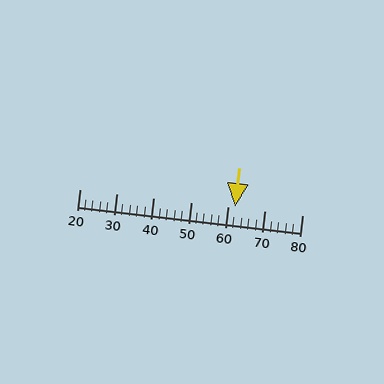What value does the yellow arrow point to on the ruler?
The yellow arrow points to approximately 62.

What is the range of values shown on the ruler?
The ruler shows values from 20 to 80.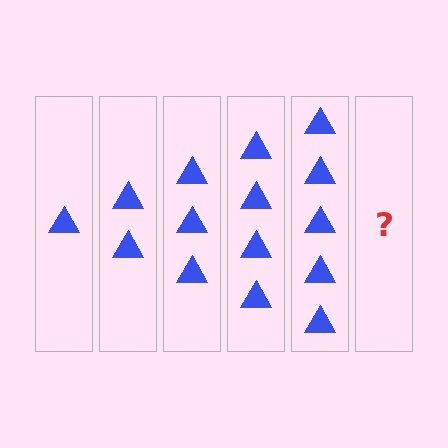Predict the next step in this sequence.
The next step is 6 triangles.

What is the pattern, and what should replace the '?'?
The pattern is that each step adds one more triangle. The '?' should be 6 triangles.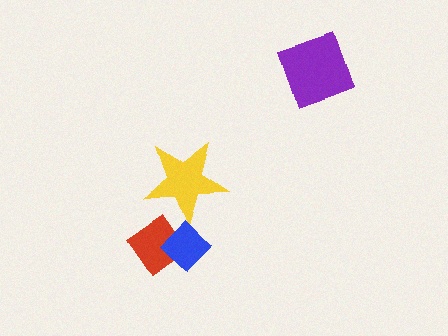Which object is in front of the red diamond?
The blue diamond is in front of the red diamond.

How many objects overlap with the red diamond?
1 object overlaps with the red diamond.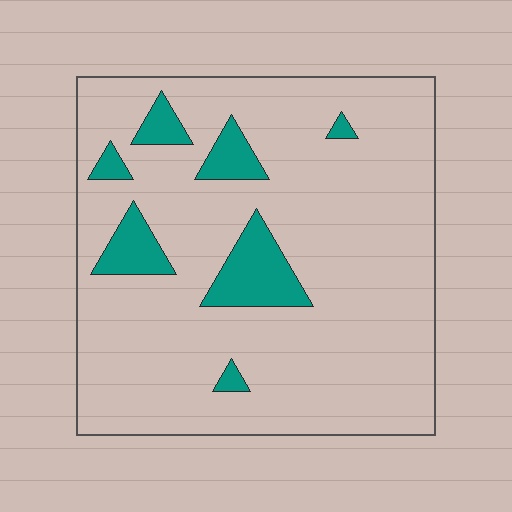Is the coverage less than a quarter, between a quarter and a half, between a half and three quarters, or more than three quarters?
Less than a quarter.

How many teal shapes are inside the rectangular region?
7.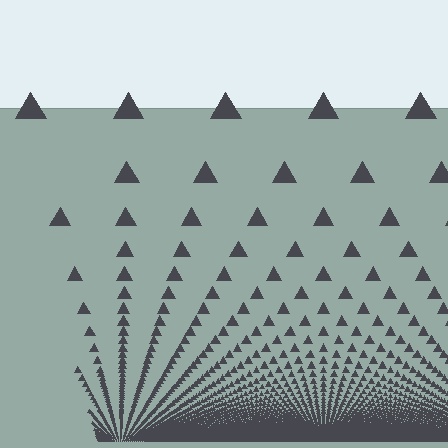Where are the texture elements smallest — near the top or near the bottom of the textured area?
Near the bottom.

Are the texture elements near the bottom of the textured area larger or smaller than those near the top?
Smaller. The gradient is inverted — elements near the bottom are smaller and denser.